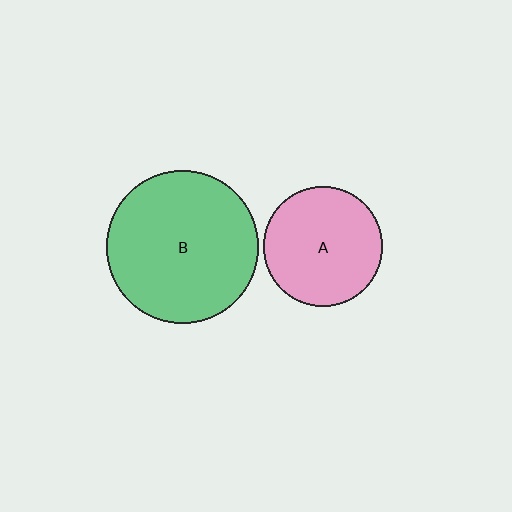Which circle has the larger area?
Circle B (green).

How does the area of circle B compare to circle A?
Approximately 1.6 times.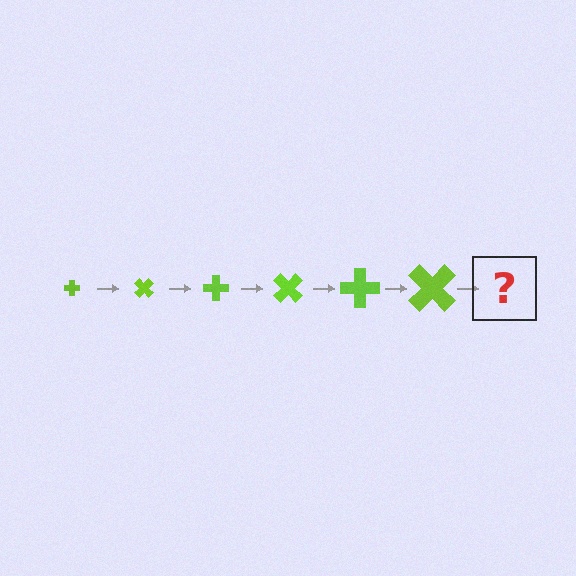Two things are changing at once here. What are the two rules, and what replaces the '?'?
The two rules are that the cross grows larger each step and it rotates 45 degrees each step. The '?' should be a cross, larger than the previous one and rotated 270 degrees from the start.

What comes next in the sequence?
The next element should be a cross, larger than the previous one and rotated 270 degrees from the start.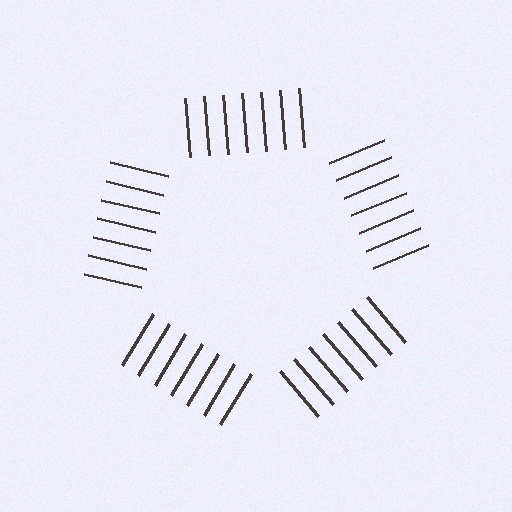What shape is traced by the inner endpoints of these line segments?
An illusory pentagon — the line segments terminate on its edges but no continuous stroke is drawn.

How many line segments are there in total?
35 — 7 along each of the 5 edges.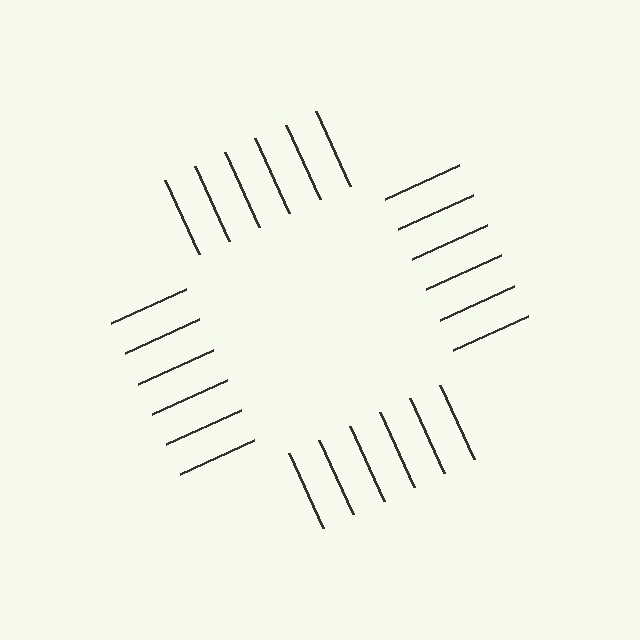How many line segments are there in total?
24 — 6 along each of the 4 edges.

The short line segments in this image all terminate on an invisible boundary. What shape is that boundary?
An illusory square — the line segments terminate on its edges but no continuous stroke is drawn.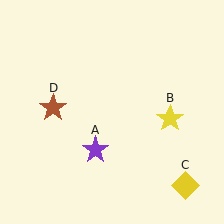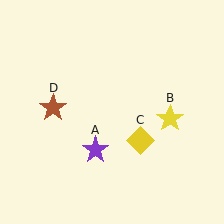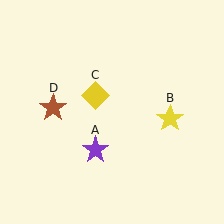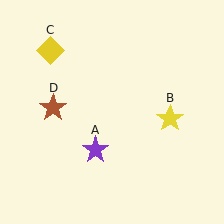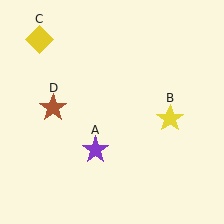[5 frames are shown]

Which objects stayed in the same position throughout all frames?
Purple star (object A) and yellow star (object B) and brown star (object D) remained stationary.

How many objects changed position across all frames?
1 object changed position: yellow diamond (object C).